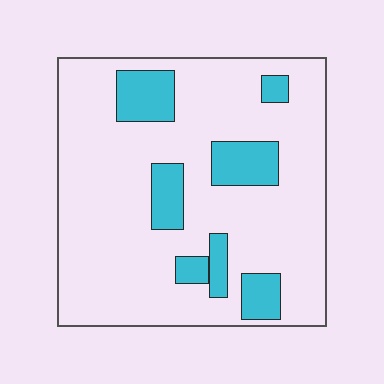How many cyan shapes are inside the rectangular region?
7.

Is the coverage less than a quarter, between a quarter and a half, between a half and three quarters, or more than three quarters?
Less than a quarter.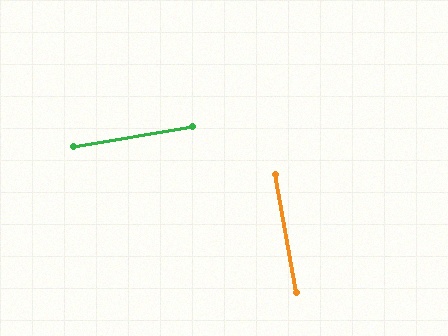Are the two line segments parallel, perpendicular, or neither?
Perpendicular — they meet at approximately 89°.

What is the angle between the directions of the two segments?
Approximately 89 degrees.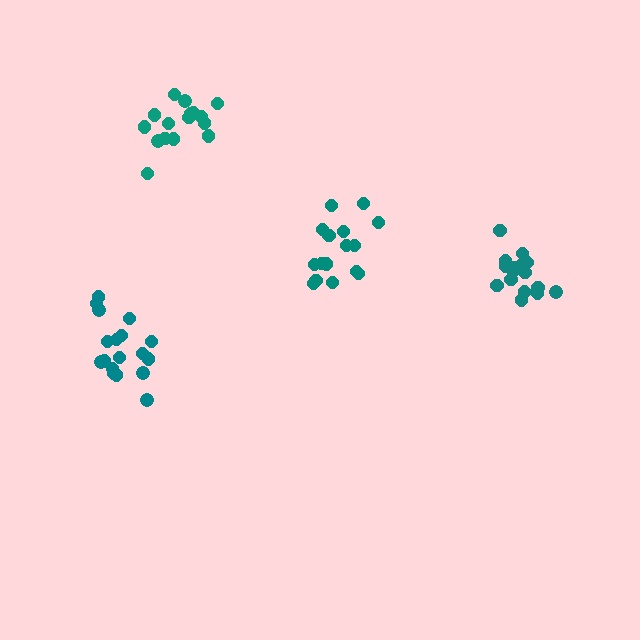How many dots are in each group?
Group 1: 16 dots, Group 2: 17 dots, Group 3: 16 dots, Group 4: 18 dots (67 total).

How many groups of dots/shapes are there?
There are 4 groups.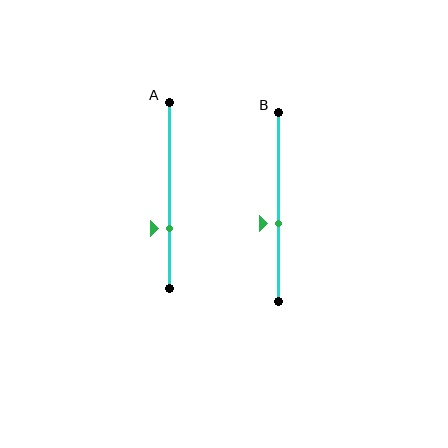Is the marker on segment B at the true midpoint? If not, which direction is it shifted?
No, the marker on segment B is shifted downward by about 9% of the segment length.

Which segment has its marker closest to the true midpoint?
Segment B has its marker closest to the true midpoint.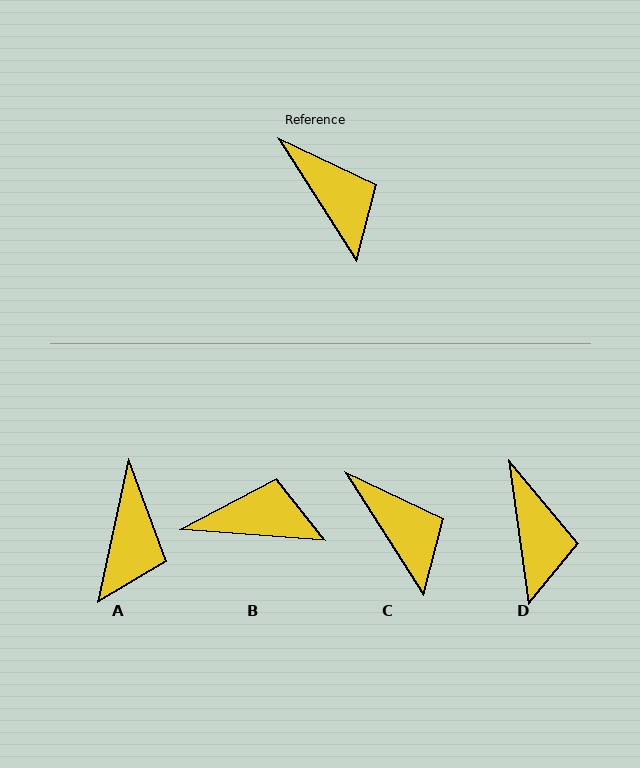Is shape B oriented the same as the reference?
No, it is off by about 53 degrees.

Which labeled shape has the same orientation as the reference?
C.